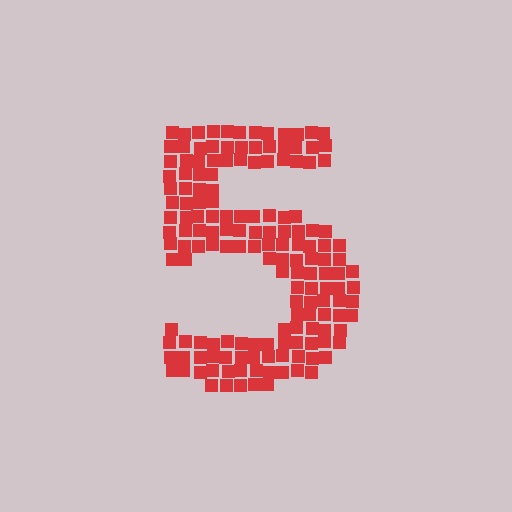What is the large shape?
The large shape is the digit 5.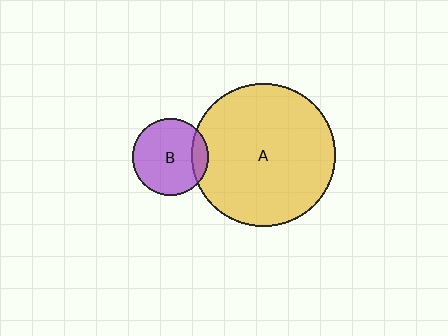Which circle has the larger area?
Circle A (yellow).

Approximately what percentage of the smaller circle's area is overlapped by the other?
Approximately 15%.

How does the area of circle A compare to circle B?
Approximately 3.5 times.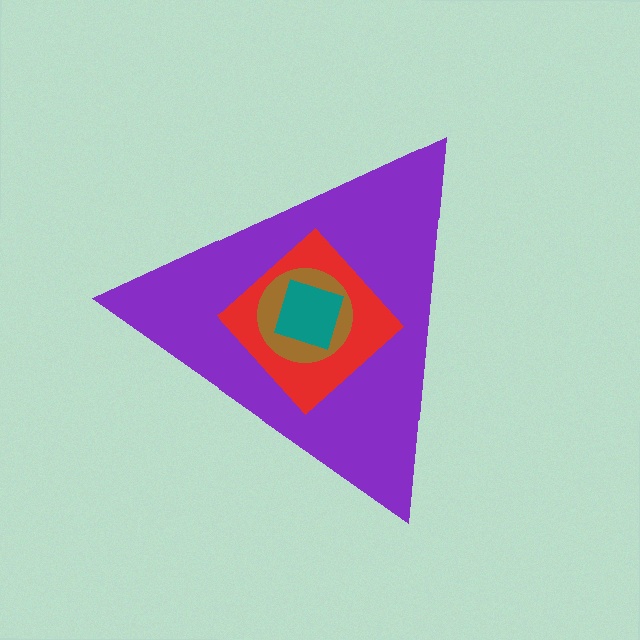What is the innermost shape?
The teal square.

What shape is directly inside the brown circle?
The teal square.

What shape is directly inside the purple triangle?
The red diamond.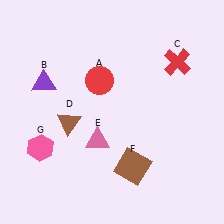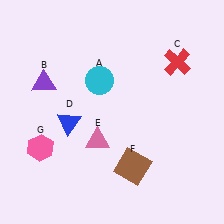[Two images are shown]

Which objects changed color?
A changed from red to cyan. D changed from brown to blue.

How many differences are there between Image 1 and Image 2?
There are 2 differences between the two images.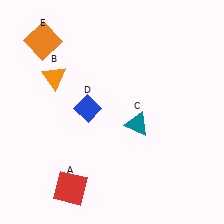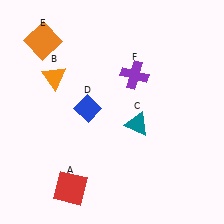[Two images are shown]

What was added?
A purple cross (F) was added in Image 2.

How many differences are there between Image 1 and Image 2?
There is 1 difference between the two images.